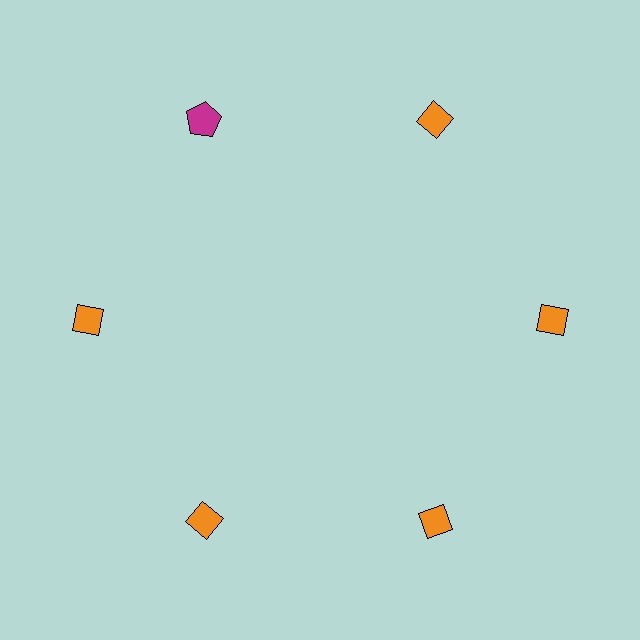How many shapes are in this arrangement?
There are 6 shapes arranged in a ring pattern.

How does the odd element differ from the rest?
It differs in both color (magenta instead of orange) and shape (pentagon instead of diamond).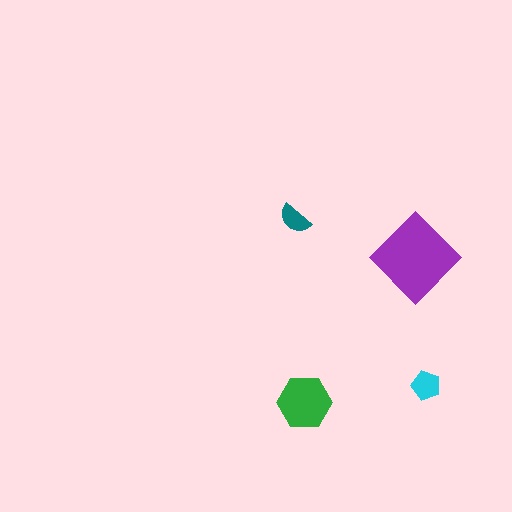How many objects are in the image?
There are 4 objects in the image.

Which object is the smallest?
The teal semicircle.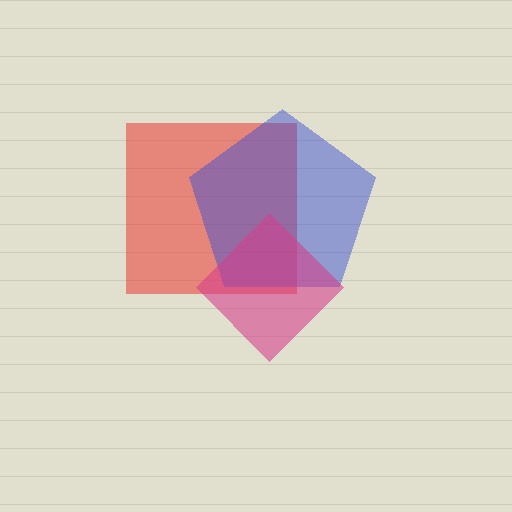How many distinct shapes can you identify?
There are 3 distinct shapes: a red square, a blue pentagon, a magenta diamond.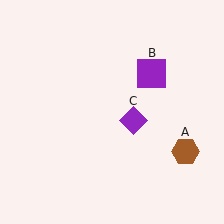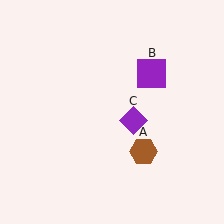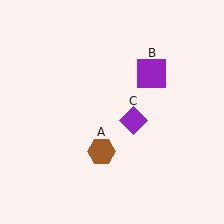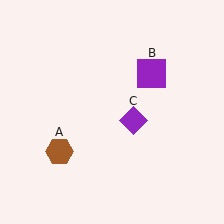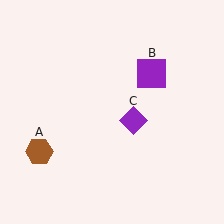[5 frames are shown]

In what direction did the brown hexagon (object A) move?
The brown hexagon (object A) moved left.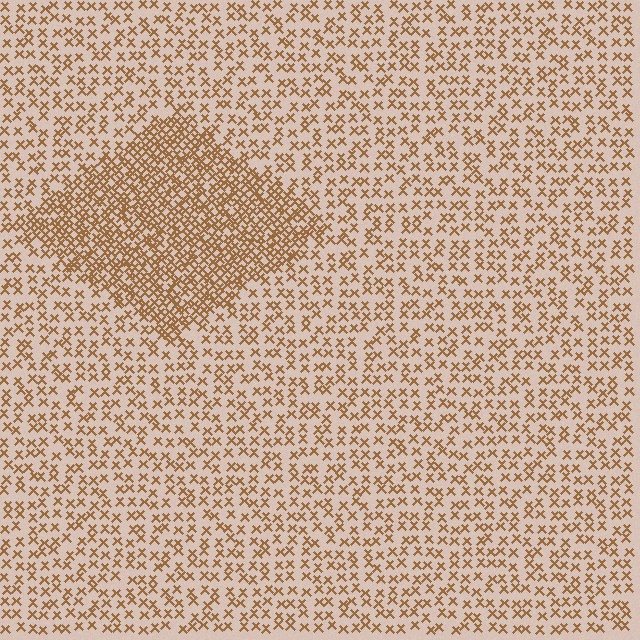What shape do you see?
I see a diamond.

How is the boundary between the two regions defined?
The boundary is defined by a change in element density (approximately 2.2x ratio). All elements are the same color, size, and shape.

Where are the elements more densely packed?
The elements are more densely packed inside the diamond boundary.